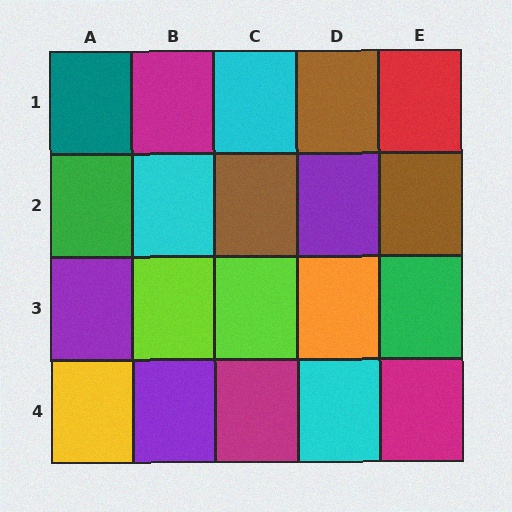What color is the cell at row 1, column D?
Brown.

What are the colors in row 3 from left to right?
Purple, lime, lime, orange, green.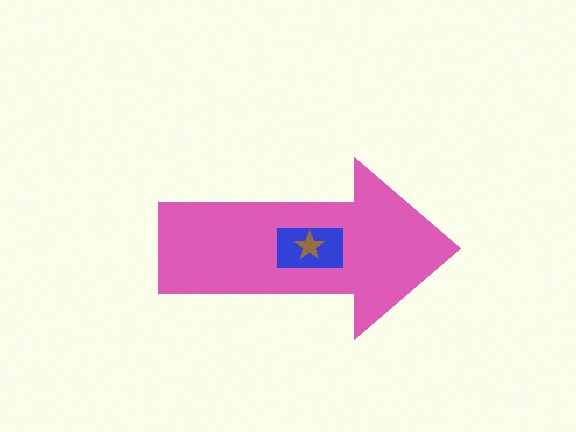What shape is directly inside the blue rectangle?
The brown star.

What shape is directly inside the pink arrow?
The blue rectangle.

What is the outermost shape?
The pink arrow.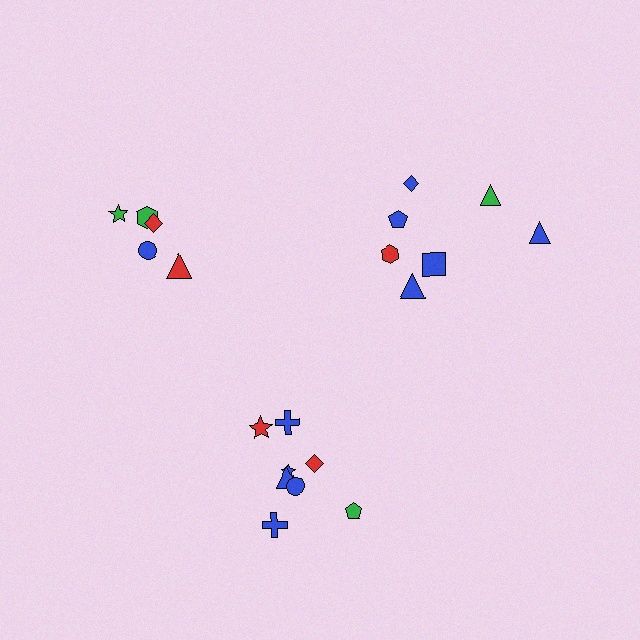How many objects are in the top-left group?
There are 5 objects.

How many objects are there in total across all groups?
There are 20 objects.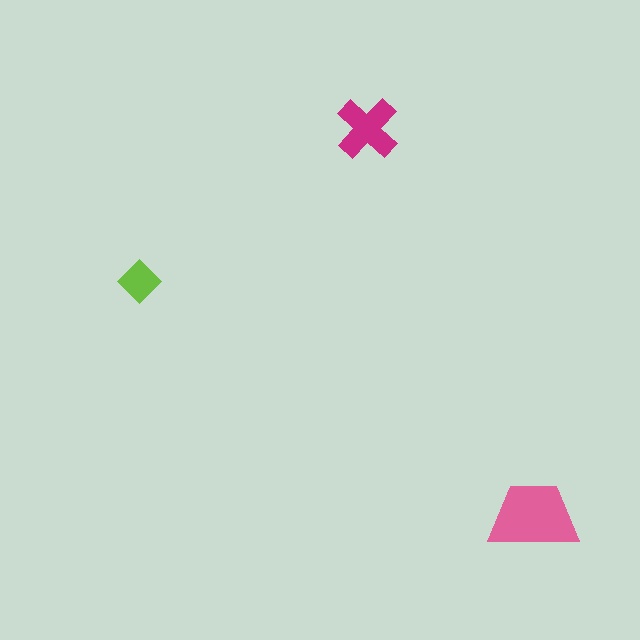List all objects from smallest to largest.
The lime diamond, the magenta cross, the pink trapezoid.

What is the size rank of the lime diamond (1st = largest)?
3rd.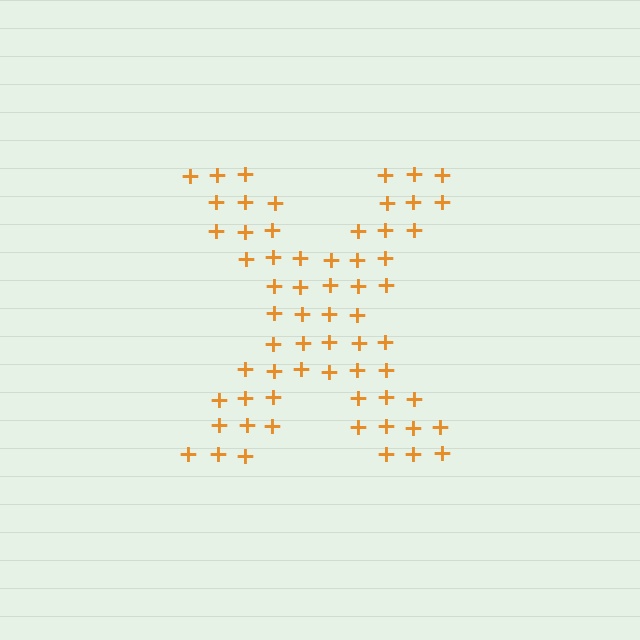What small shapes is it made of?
It is made of small plus signs.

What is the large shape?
The large shape is the letter X.